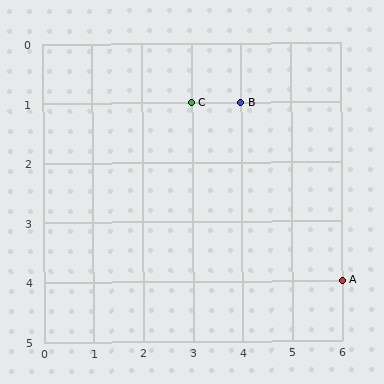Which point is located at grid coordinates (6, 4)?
Point A is at (6, 4).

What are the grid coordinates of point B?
Point B is at grid coordinates (4, 1).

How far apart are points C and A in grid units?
Points C and A are 3 columns and 3 rows apart (about 4.2 grid units diagonally).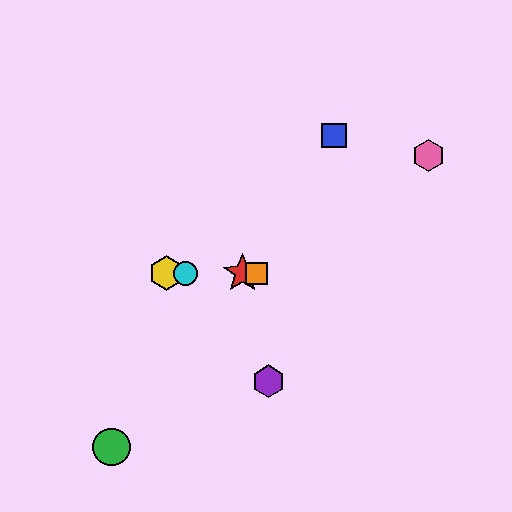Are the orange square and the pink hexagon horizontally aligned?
No, the orange square is at y≈273 and the pink hexagon is at y≈156.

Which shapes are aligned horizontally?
The red star, the yellow hexagon, the orange square, the cyan circle are aligned horizontally.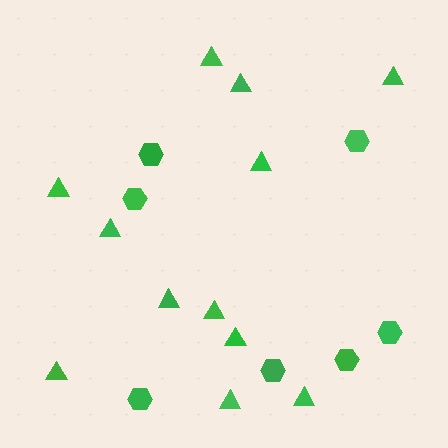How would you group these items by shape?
There are 2 groups: one group of hexagons (7) and one group of triangles (12).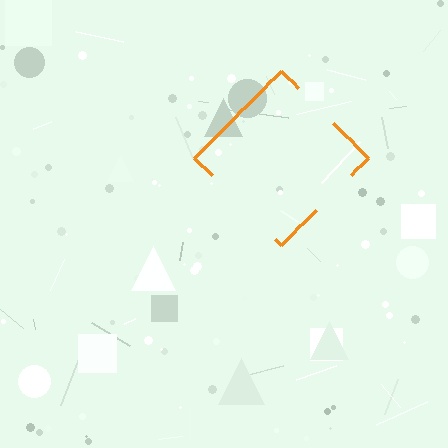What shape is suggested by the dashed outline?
The dashed outline suggests a diamond.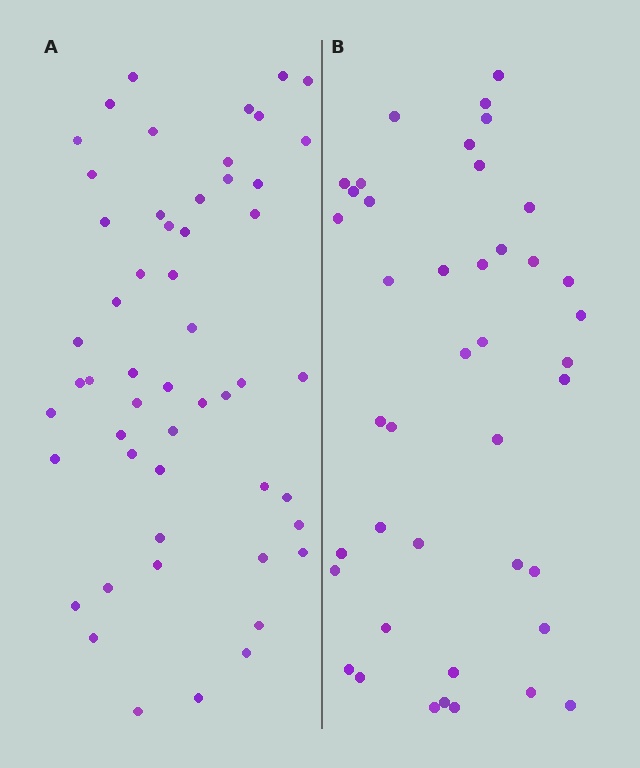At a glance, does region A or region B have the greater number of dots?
Region A (the left region) has more dots.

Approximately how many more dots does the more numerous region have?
Region A has roughly 12 or so more dots than region B.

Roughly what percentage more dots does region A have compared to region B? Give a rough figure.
About 25% more.